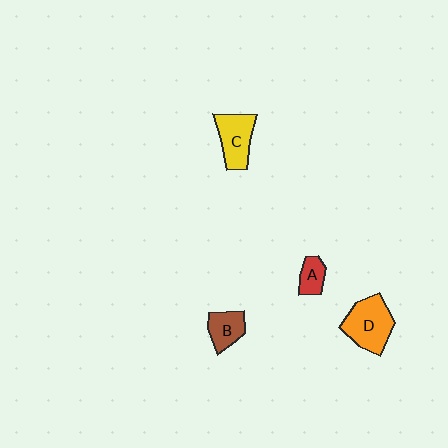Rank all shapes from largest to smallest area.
From largest to smallest: D (orange), C (yellow), B (brown), A (red).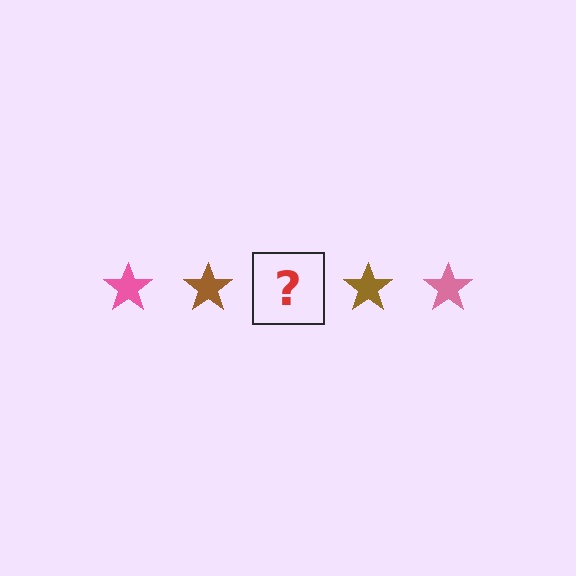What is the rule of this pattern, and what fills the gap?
The rule is that the pattern cycles through pink, brown stars. The gap should be filled with a pink star.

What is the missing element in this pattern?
The missing element is a pink star.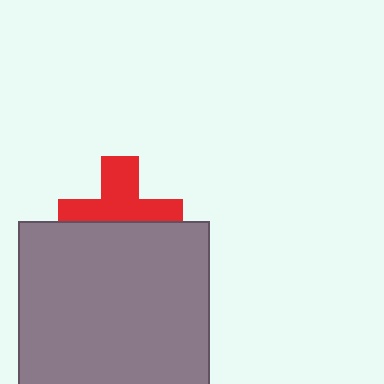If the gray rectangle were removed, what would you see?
You would see the complete red cross.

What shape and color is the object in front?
The object in front is a gray rectangle.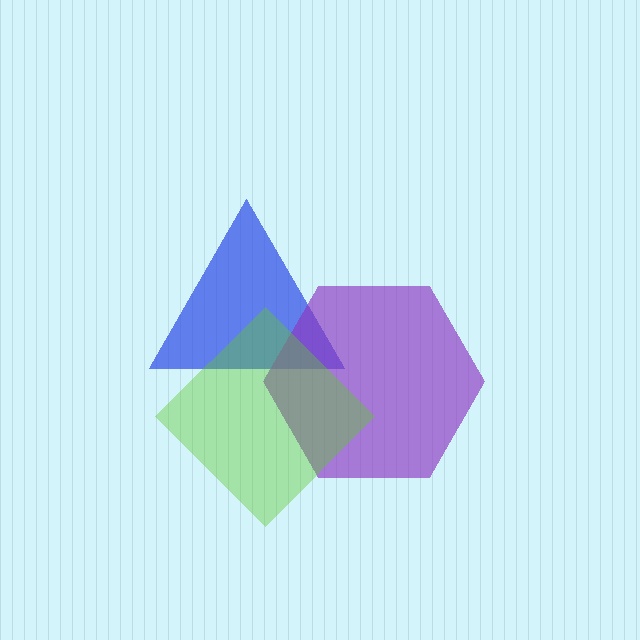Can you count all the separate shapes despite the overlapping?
Yes, there are 3 separate shapes.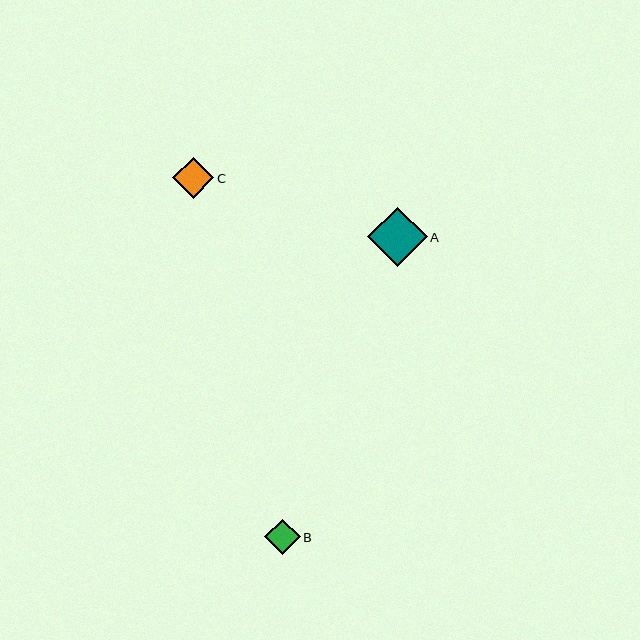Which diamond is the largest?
Diamond A is the largest with a size of approximately 60 pixels.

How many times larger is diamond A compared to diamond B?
Diamond A is approximately 1.7 times the size of diamond B.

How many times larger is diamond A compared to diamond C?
Diamond A is approximately 1.5 times the size of diamond C.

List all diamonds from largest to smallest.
From largest to smallest: A, C, B.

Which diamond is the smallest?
Diamond B is the smallest with a size of approximately 36 pixels.